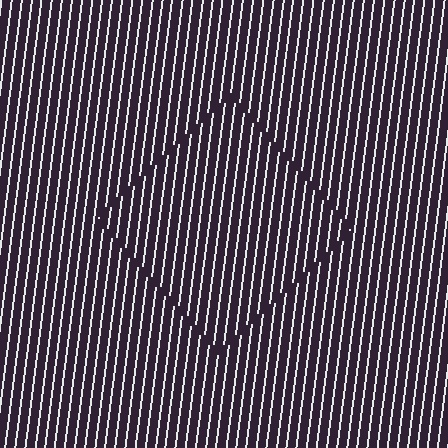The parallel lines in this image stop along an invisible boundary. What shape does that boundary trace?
An illusory square. The interior of the shape contains the same grating, shifted by half a period — the contour is defined by the phase discontinuity where line-ends from the inner and outer gratings abut.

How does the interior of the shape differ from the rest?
The interior of the shape contains the same grating, shifted by half a period — the contour is defined by the phase discontinuity where line-ends from the inner and outer gratings abut.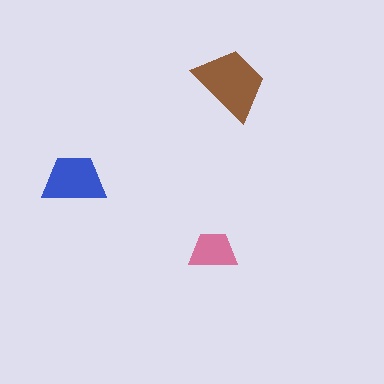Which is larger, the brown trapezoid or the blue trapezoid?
The brown one.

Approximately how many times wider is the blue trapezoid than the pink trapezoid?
About 1.5 times wider.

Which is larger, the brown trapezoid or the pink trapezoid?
The brown one.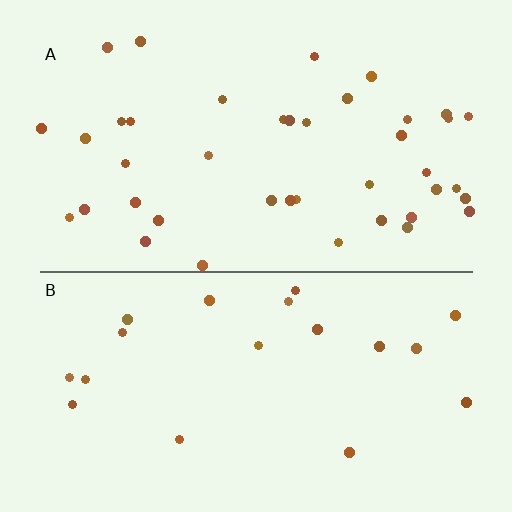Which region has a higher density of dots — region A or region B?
A (the top).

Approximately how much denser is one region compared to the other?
Approximately 2.1× — region A over region B.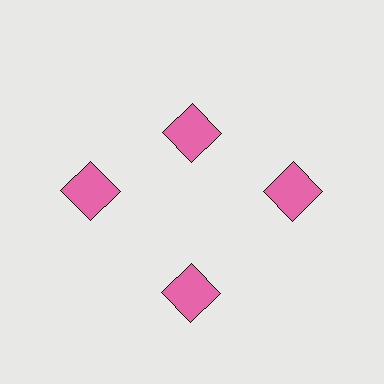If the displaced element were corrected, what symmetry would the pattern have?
It would have 4-fold rotational symmetry — the pattern would map onto itself every 90 degrees.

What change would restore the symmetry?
The symmetry would be restored by moving it outward, back onto the ring so that all 4 squares sit at equal angles and equal distance from the center.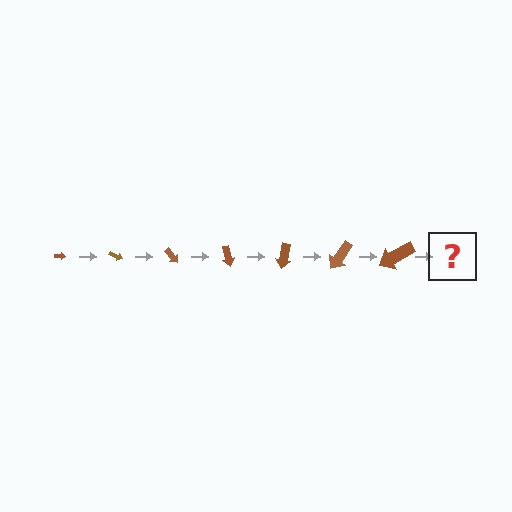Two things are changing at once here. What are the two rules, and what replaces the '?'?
The two rules are that the arrow grows larger each step and it rotates 25 degrees each step. The '?' should be an arrow, larger than the previous one and rotated 175 degrees from the start.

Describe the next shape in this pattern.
It should be an arrow, larger than the previous one and rotated 175 degrees from the start.